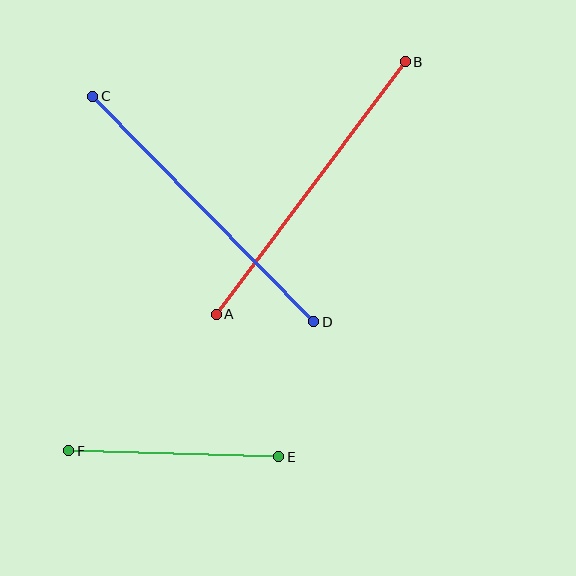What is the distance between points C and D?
The distance is approximately 316 pixels.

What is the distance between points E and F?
The distance is approximately 210 pixels.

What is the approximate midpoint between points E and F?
The midpoint is at approximately (174, 454) pixels.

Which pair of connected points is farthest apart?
Points C and D are farthest apart.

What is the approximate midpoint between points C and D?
The midpoint is at approximately (203, 209) pixels.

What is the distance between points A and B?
The distance is approximately 315 pixels.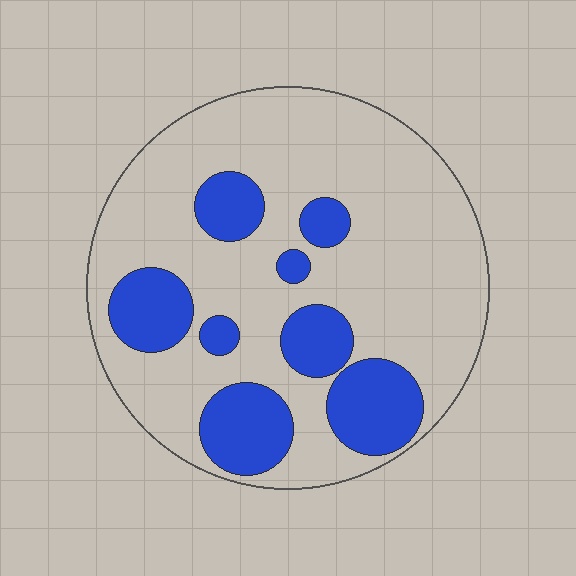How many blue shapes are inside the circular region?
8.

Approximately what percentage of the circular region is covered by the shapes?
Approximately 25%.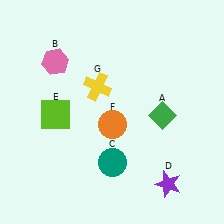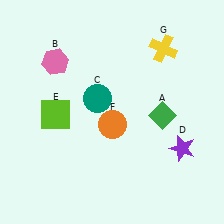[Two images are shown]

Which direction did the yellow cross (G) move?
The yellow cross (G) moved right.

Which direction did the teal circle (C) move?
The teal circle (C) moved up.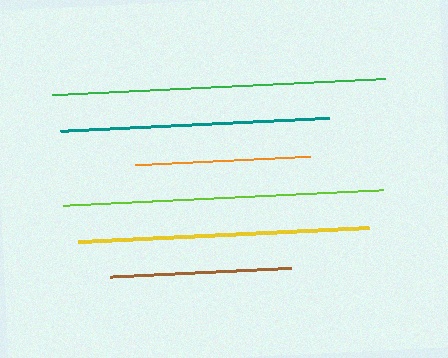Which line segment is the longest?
The green line is the longest at approximately 334 pixels.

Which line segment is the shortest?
The orange line is the shortest at approximately 175 pixels.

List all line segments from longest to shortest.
From longest to shortest: green, lime, yellow, teal, brown, orange.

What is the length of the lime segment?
The lime segment is approximately 320 pixels long.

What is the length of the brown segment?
The brown segment is approximately 181 pixels long.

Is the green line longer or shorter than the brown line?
The green line is longer than the brown line.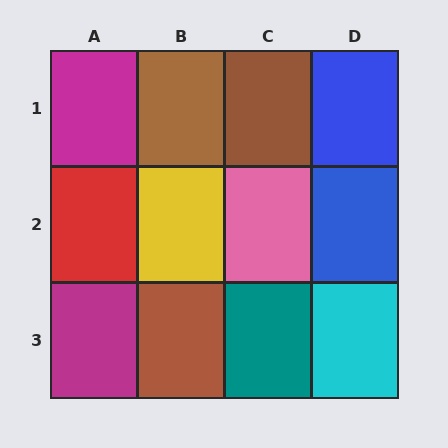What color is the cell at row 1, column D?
Blue.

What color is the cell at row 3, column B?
Brown.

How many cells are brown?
3 cells are brown.